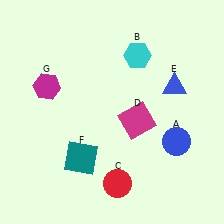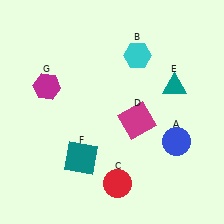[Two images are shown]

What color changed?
The triangle (E) changed from blue in Image 1 to teal in Image 2.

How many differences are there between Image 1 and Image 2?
There is 1 difference between the two images.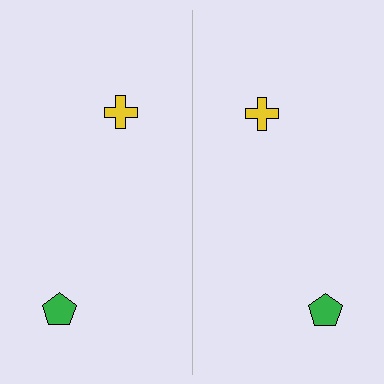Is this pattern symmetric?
Yes, this pattern has bilateral (reflection) symmetry.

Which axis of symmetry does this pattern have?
The pattern has a vertical axis of symmetry running through the center of the image.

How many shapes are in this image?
There are 4 shapes in this image.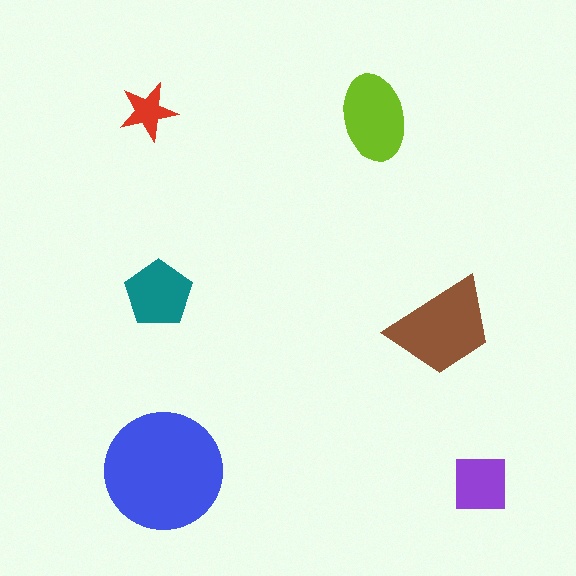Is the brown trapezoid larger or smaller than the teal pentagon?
Larger.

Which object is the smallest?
The red star.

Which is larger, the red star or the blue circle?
The blue circle.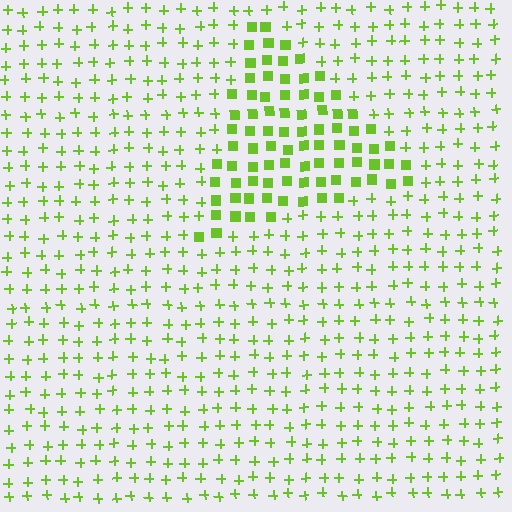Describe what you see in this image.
The image is filled with small lime elements arranged in a uniform grid. A triangle-shaped region contains squares, while the surrounding area contains plus signs. The boundary is defined purely by the change in element shape.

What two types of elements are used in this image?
The image uses squares inside the triangle region and plus signs outside it.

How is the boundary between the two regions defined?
The boundary is defined by a change in element shape: squares inside vs. plus signs outside. All elements share the same color and spacing.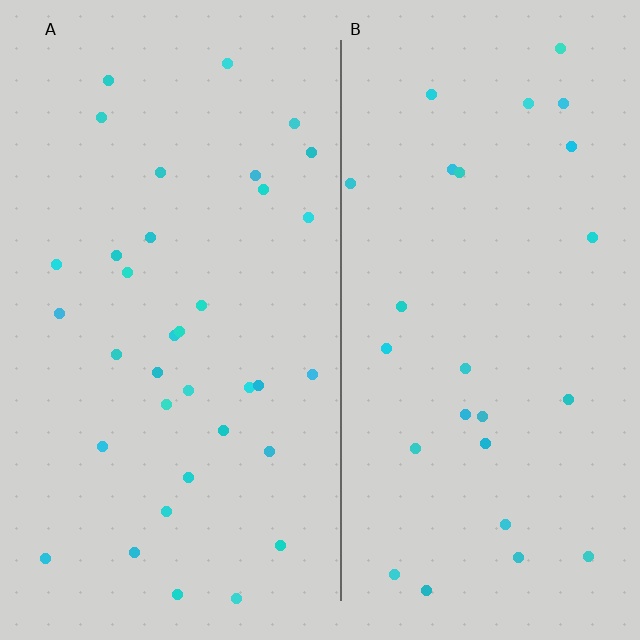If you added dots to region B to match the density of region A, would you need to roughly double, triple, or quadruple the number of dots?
Approximately double.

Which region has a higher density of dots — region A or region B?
A (the left).